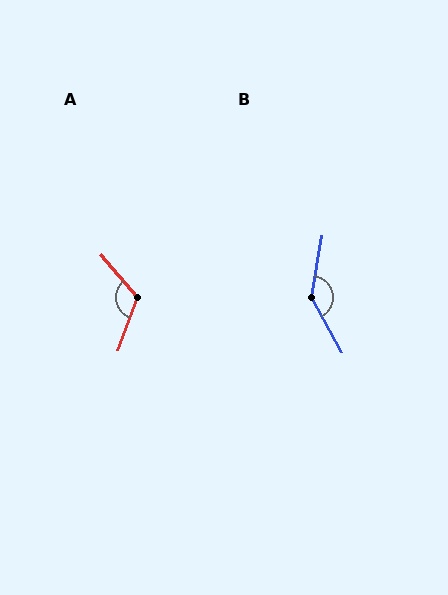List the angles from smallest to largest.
A (120°), B (142°).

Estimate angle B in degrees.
Approximately 142 degrees.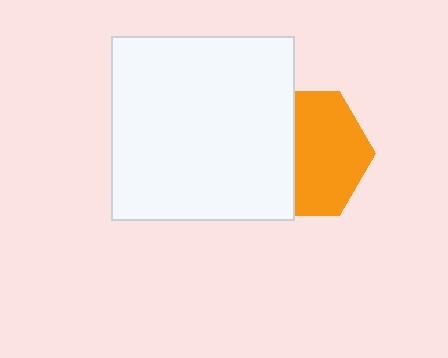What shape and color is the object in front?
The object in front is a white square.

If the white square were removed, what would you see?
You would see the complete orange hexagon.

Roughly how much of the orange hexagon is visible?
About half of it is visible (roughly 58%).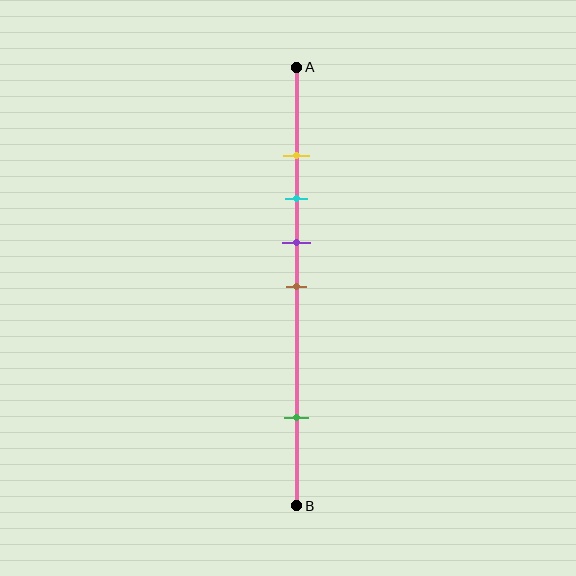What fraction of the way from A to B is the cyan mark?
The cyan mark is approximately 30% (0.3) of the way from A to B.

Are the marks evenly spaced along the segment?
No, the marks are not evenly spaced.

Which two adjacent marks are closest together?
The yellow and cyan marks are the closest adjacent pair.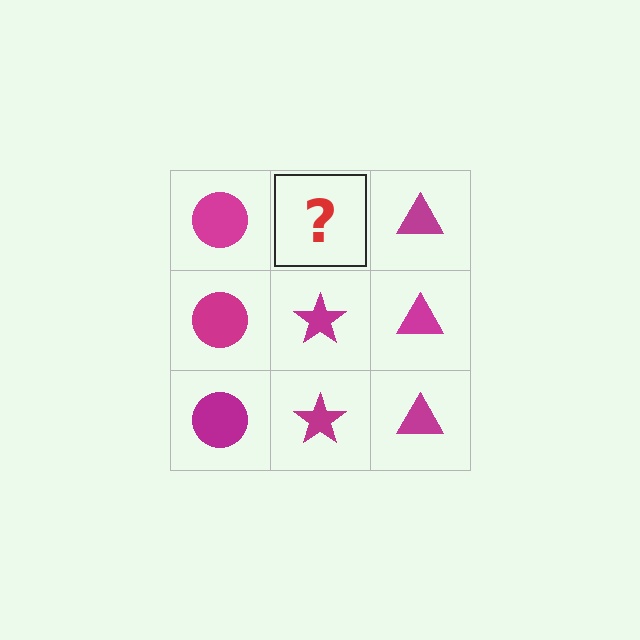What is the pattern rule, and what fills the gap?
The rule is that each column has a consistent shape. The gap should be filled with a magenta star.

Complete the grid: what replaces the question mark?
The question mark should be replaced with a magenta star.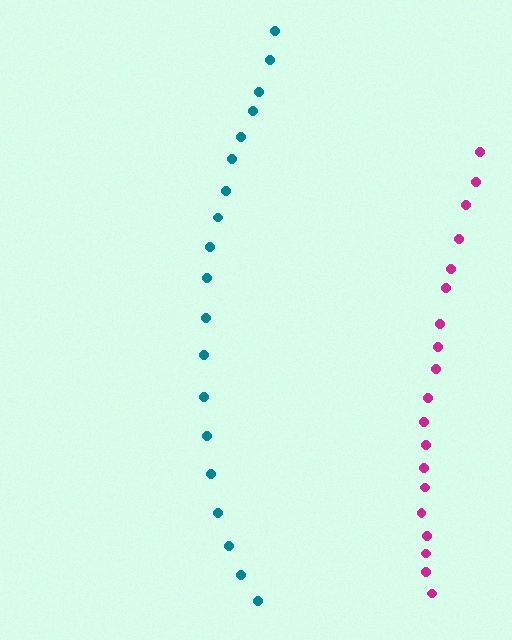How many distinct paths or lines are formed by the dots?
There are 2 distinct paths.